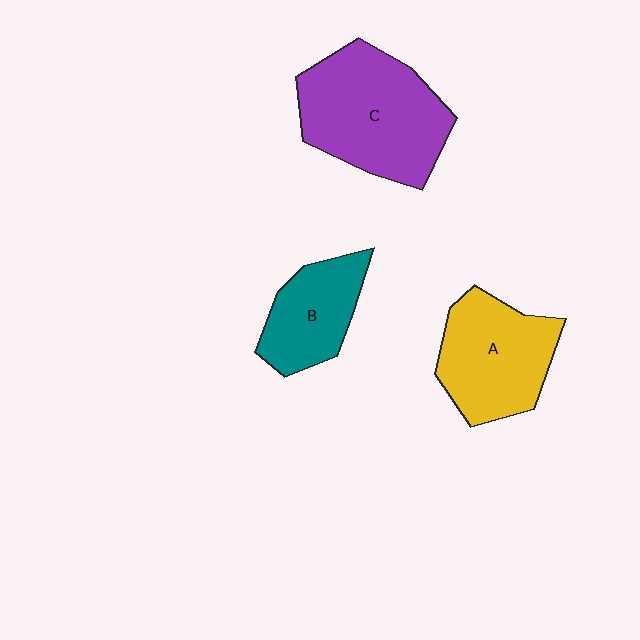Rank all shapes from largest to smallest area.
From largest to smallest: C (purple), A (yellow), B (teal).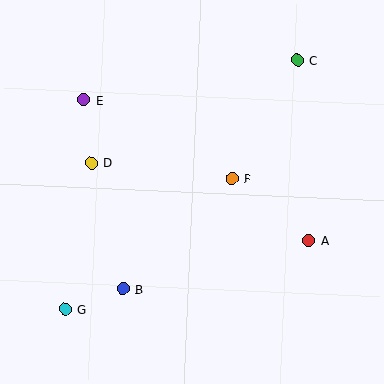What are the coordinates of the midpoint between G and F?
The midpoint between G and F is at (149, 244).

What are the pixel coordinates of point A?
Point A is at (309, 240).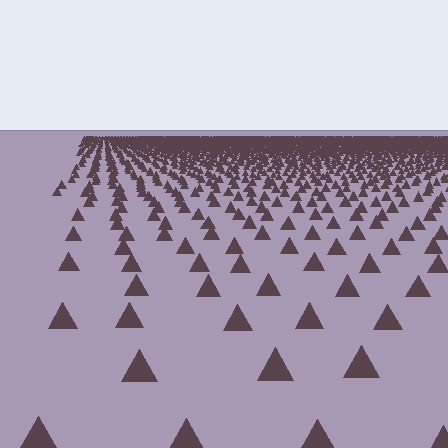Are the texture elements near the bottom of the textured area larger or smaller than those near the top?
Larger. Near the bottom, elements are closer to the viewer and appear at a bigger on-screen size.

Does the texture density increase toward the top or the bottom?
Density increases toward the top.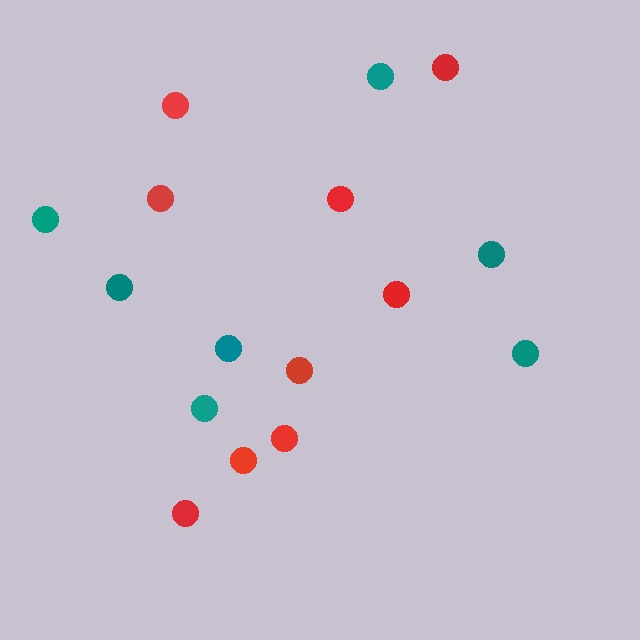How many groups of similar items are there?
There are 2 groups: one group of teal circles (7) and one group of red circles (9).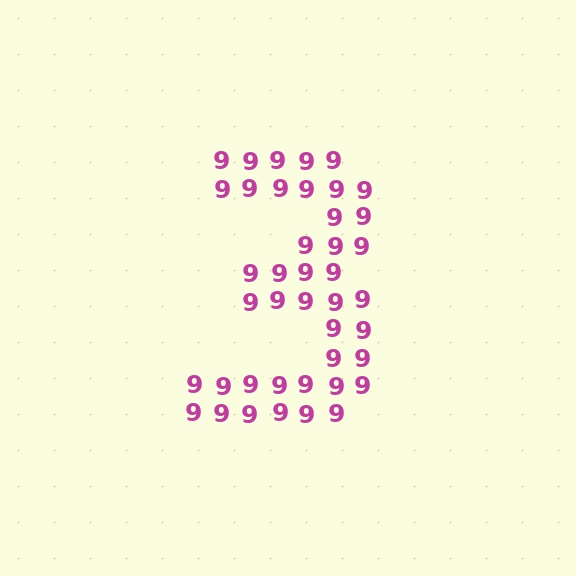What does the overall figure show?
The overall figure shows the digit 3.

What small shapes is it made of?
It is made of small digit 9's.